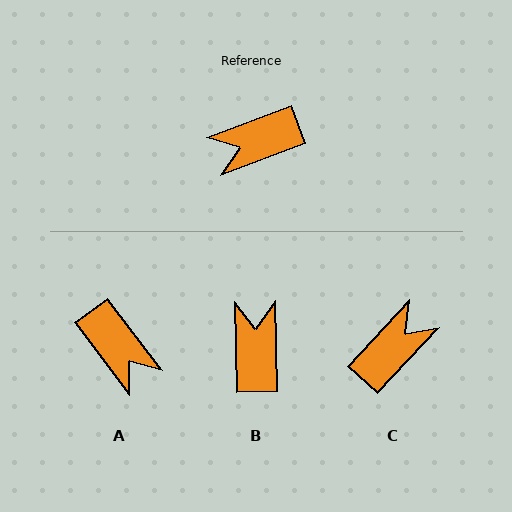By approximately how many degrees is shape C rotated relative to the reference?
Approximately 154 degrees clockwise.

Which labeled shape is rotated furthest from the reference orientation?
C, about 154 degrees away.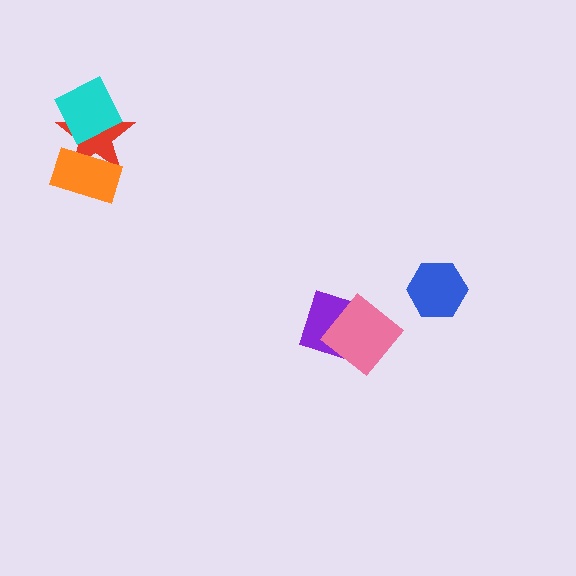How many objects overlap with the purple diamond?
1 object overlaps with the purple diamond.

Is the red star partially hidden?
Yes, it is partially covered by another shape.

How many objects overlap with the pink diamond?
1 object overlaps with the pink diamond.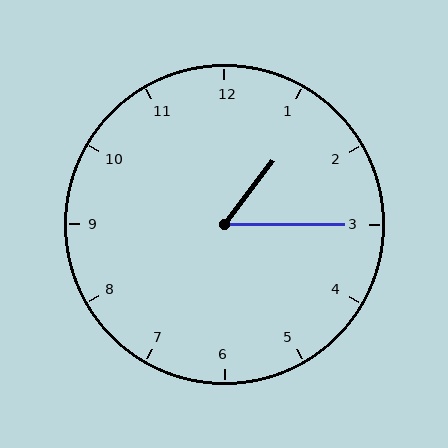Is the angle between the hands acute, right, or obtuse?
It is acute.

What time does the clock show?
1:15.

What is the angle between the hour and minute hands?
Approximately 52 degrees.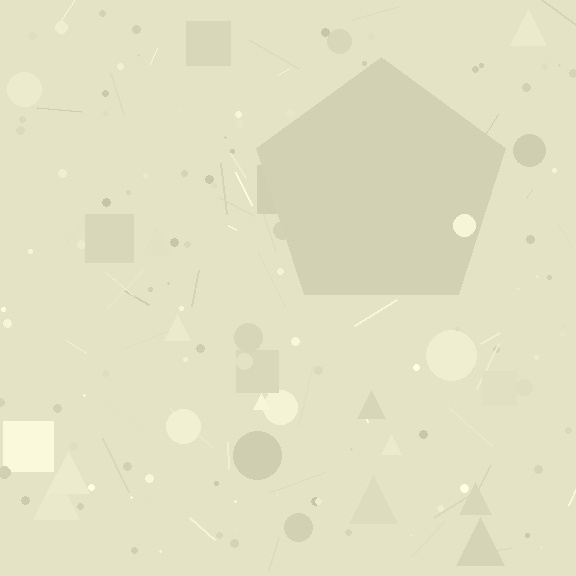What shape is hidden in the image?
A pentagon is hidden in the image.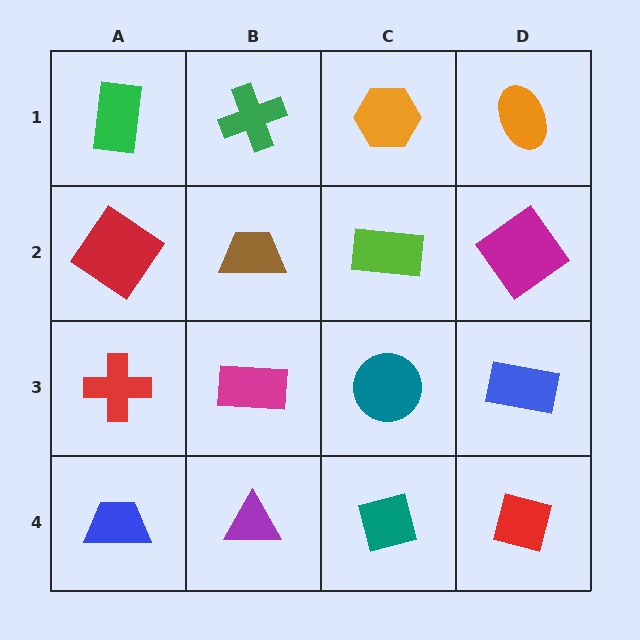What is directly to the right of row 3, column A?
A magenta rectangle.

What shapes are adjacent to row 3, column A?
A red diamond (row 2, column A), a blue trapezoid (row 4, column A), a magenta rectangle (row 3, column B).